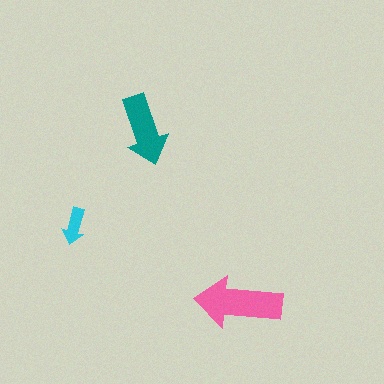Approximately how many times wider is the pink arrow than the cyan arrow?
About 2.5 times wider.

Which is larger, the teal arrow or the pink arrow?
The pink one.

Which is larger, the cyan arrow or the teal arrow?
The teal one.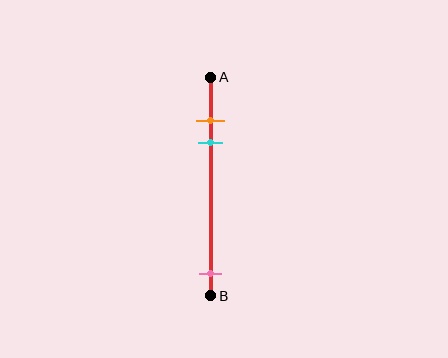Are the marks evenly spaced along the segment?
No, the marks are not evenly spaced.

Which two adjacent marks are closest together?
The orange and cyan marks are the closest adjacent pair.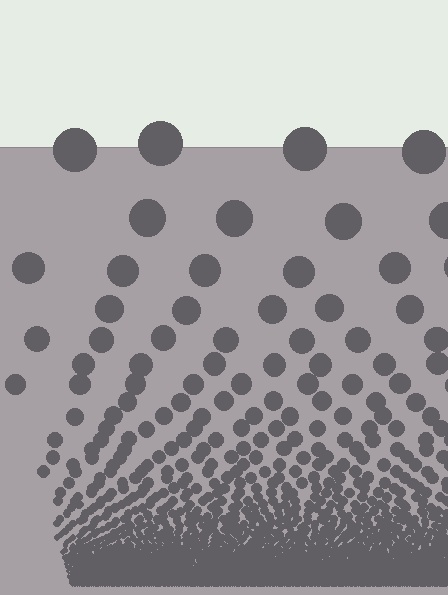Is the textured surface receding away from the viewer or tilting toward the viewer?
The surface appears to tilt toward the viewer. Texture elements get larger and sparser toward the top.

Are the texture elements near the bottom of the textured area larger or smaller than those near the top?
Smaller. The gradient is inverted — elements near the bottom are smaller and denser.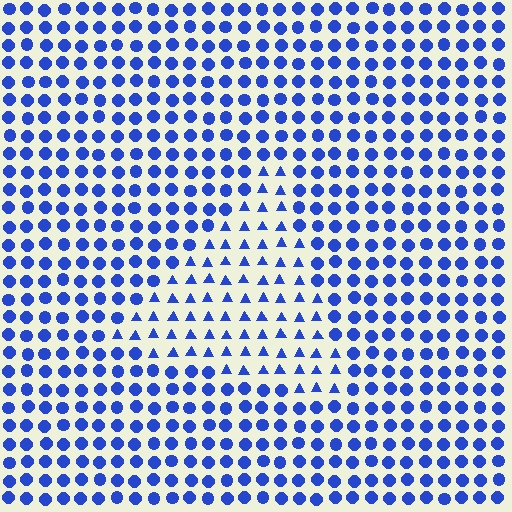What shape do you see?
I see a triangle.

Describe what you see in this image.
The image is filled with small blue elements arranged in a uniform grid. A triangle-shaped region contains triangles, while the surrounding area contains circles. The boundary is defined purely by the change in element shape.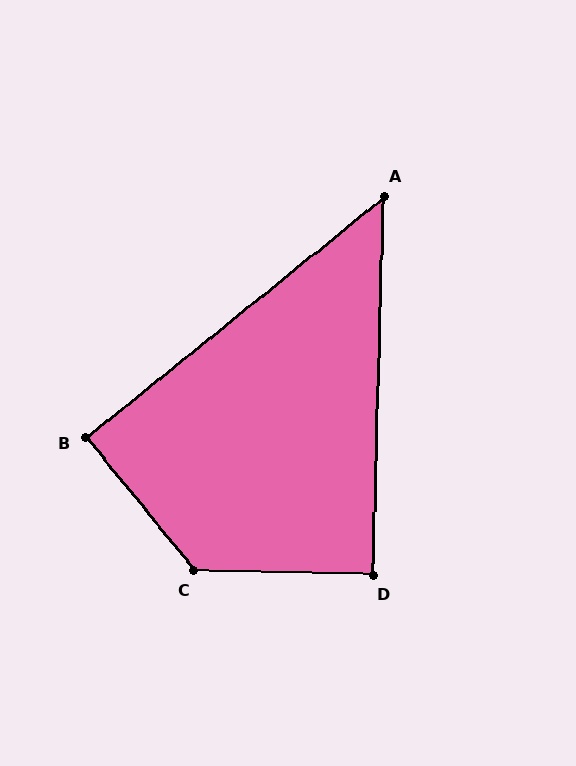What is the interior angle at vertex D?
Approximately 90 degrees (approximately right).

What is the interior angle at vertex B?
Approximately 90 degrees (approximately right).